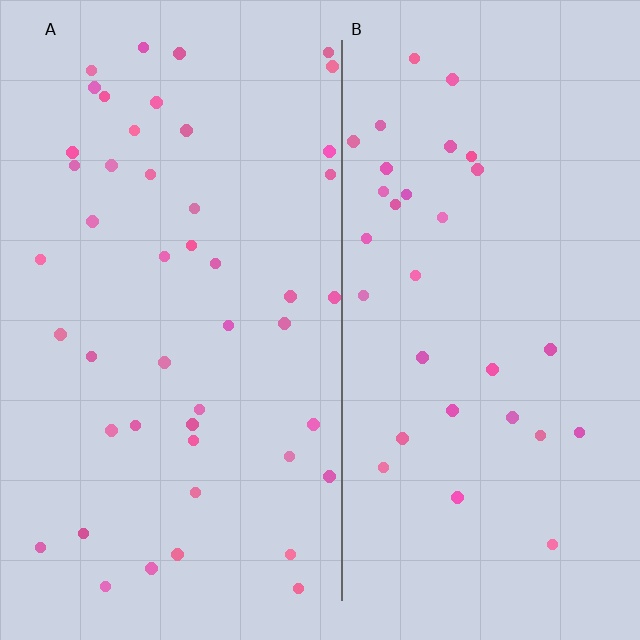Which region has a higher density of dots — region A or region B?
A (the left).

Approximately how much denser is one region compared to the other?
Approximately 1.5× — region A over region B.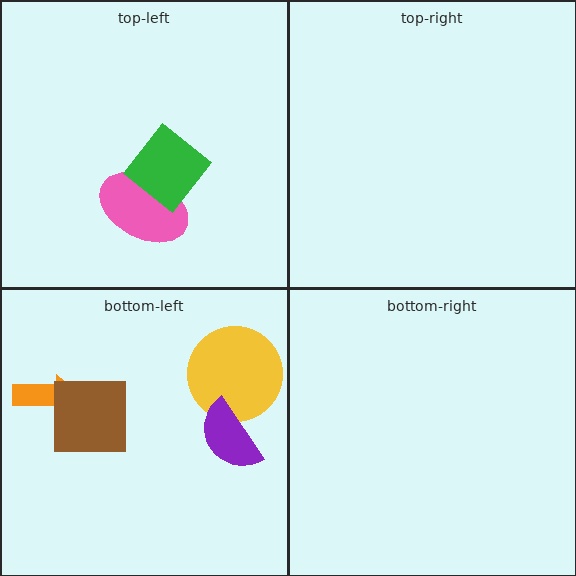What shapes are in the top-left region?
The pink ellipse, the green diamond.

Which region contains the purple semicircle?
The bottom-left region.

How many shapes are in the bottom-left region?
4.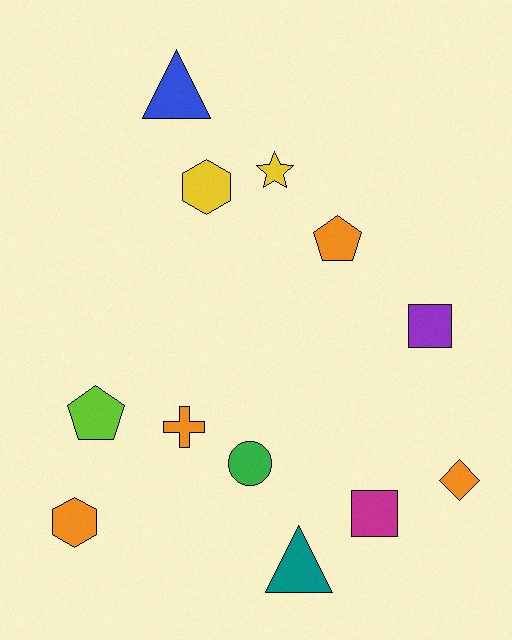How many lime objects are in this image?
There is 1 lime object.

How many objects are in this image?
There are 12 objects.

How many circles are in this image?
There is 1 circle.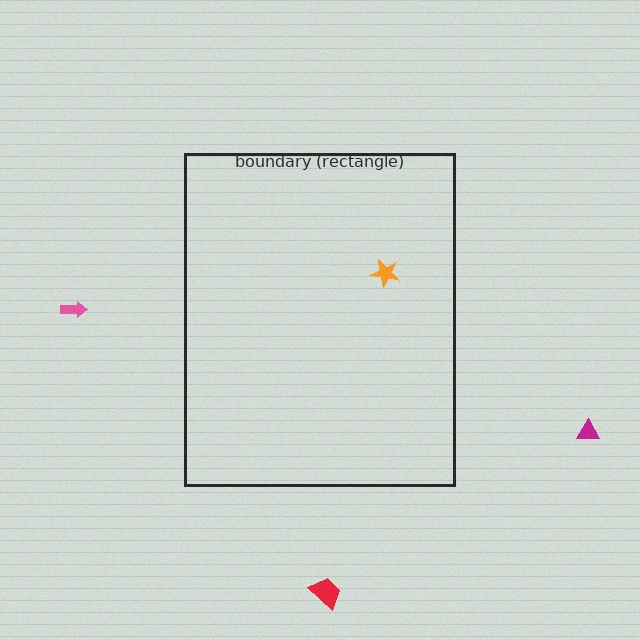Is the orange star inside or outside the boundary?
Inside.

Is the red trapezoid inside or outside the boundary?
Outside.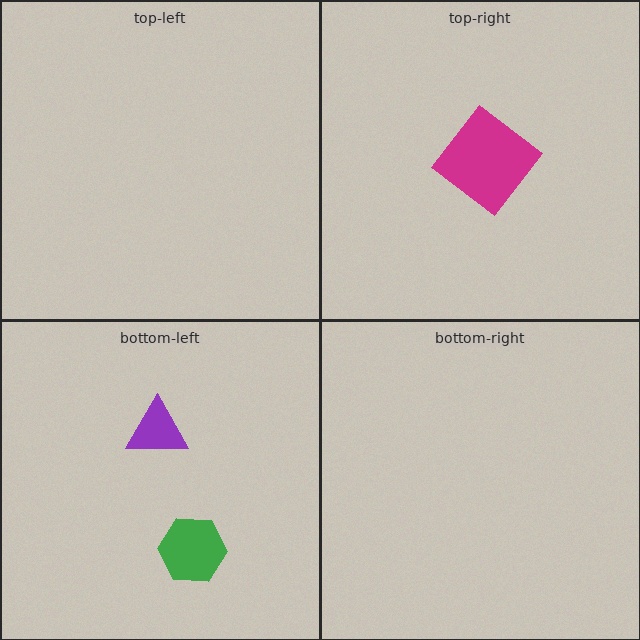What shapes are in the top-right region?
The magenta diamond.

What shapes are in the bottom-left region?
The purple triangle, the green hexagon.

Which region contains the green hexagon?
The bottom-left region.